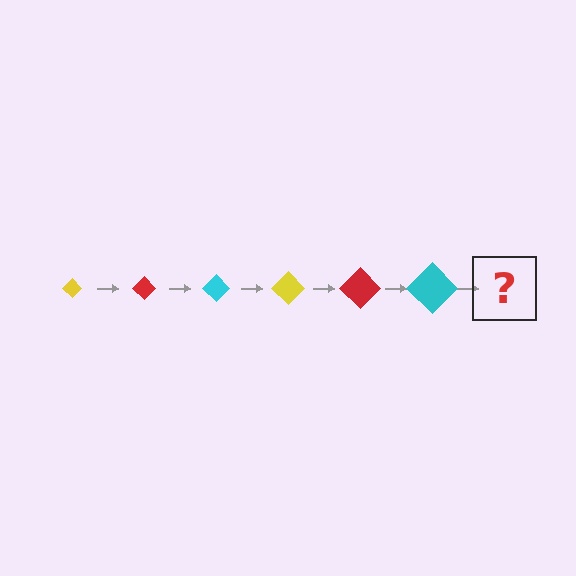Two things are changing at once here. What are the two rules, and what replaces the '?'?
The two rules are that the diamond grows larger each step and the color cycles through yellow, red, and cyan. The '?' should be a yellow diamond, larger than the previous one.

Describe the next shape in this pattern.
It should be a yellow diamond, larger than the previous one.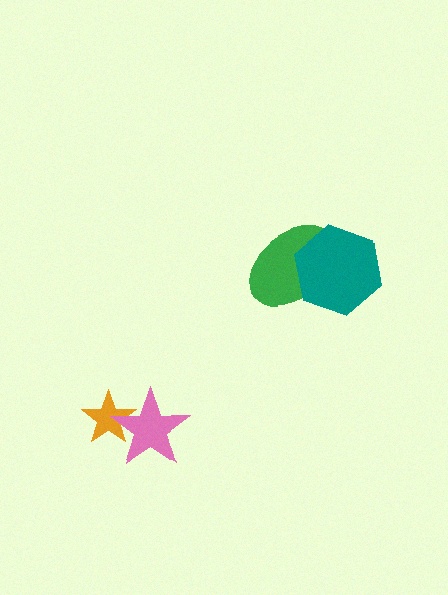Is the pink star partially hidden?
No, no other shape covers it.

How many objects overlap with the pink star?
1 object overlaps with the pink star.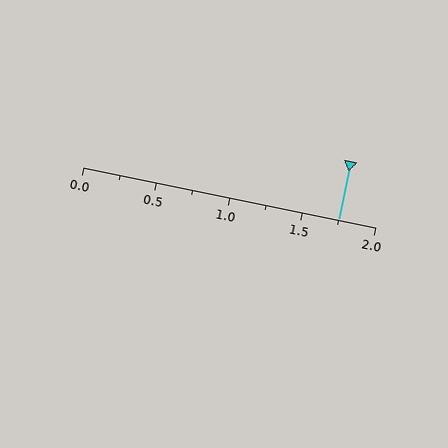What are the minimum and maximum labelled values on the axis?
The axis runs from 0.0 to 2.0.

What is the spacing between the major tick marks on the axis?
The major ticks are spaced 0.5 apart.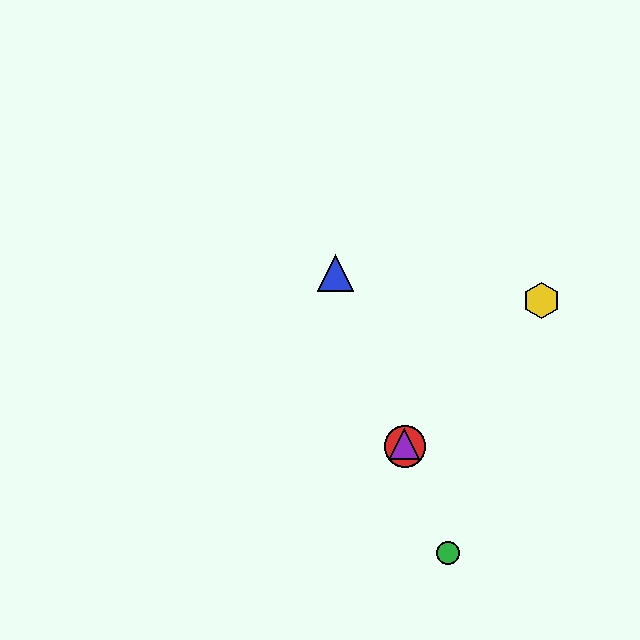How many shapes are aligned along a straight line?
4 shapes (the red circle, the blue triangle, the green circle, the purple triangle) are aligned along a straight line.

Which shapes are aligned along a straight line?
The red circle, the blue triangle, the green circle, the purple triangle are aligned along a straight line.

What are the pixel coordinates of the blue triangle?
The blue triangle is at (336, 273).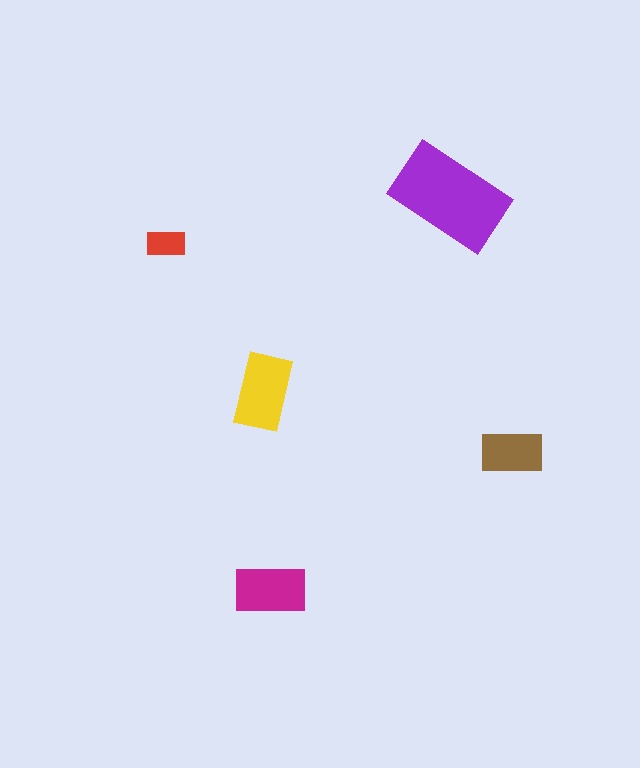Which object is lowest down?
The magenta rectangle is bottommost.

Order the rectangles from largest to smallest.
the purple one, the yellow one, the magenta one, the brown one, the red one.